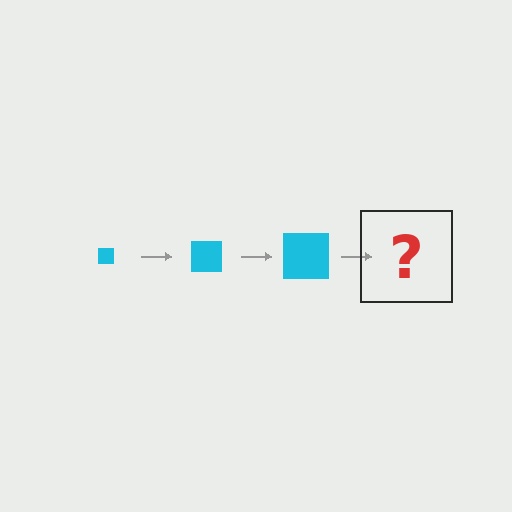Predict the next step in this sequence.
The next step is a cyan square, larger than the previous one.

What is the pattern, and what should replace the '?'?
The pattern is that the square gets progressively larger each step. The '?' should be a cyan square, larger than the previous one.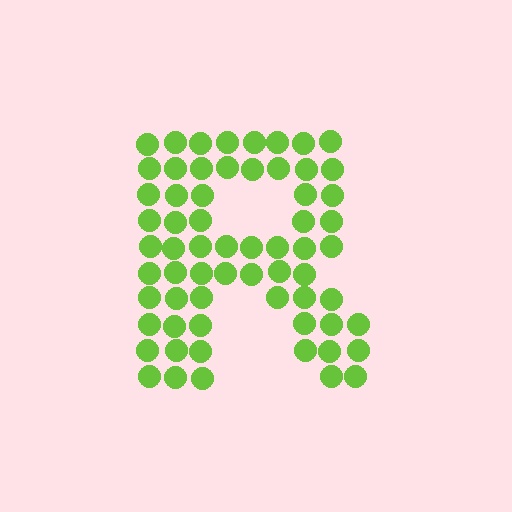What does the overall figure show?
The overall figure shows the letter R.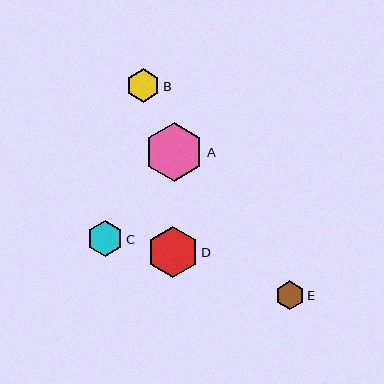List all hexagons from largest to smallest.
From largest to smallest: A, D, C, B, E.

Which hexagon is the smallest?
Hexagon E is the smallest with a size of approximately 29 pixels.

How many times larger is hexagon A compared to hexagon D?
Hexagon A is approximately 1.2 times the size of hexagon D.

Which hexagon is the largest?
Hexagon A is the largest with a size of approximately 59 pixels.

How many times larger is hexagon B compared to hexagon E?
Hexagon B is approximately 1.2 times the size of hexagon E.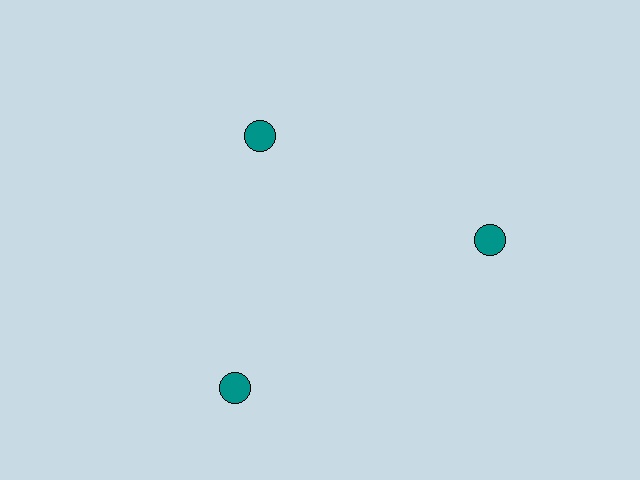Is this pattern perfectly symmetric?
No. The 3 teal circles are arranged in a ring, but one element near the 11 o'clock position is pulled inward toward the center, breaking the 3-fold rotational symmetry.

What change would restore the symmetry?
The symmetry would be restored by moving it outward, back onto the ring so that all 3 circles sit at equal angles and equal distance from the center.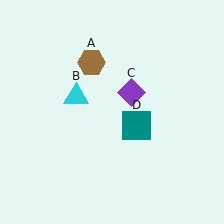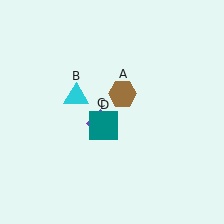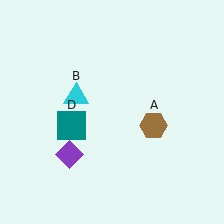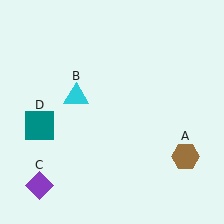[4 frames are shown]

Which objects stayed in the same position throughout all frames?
Cyan triangle (object B) remained stationary.